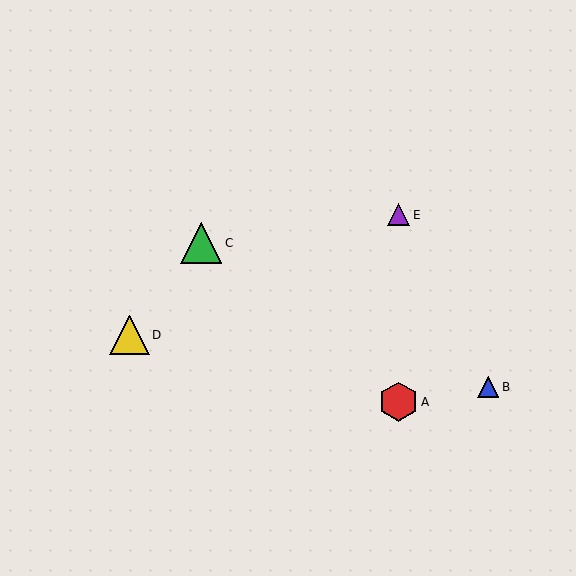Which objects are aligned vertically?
Objects A, E are aligned vertically.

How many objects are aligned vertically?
2 objects (A, E) are aligned vertically.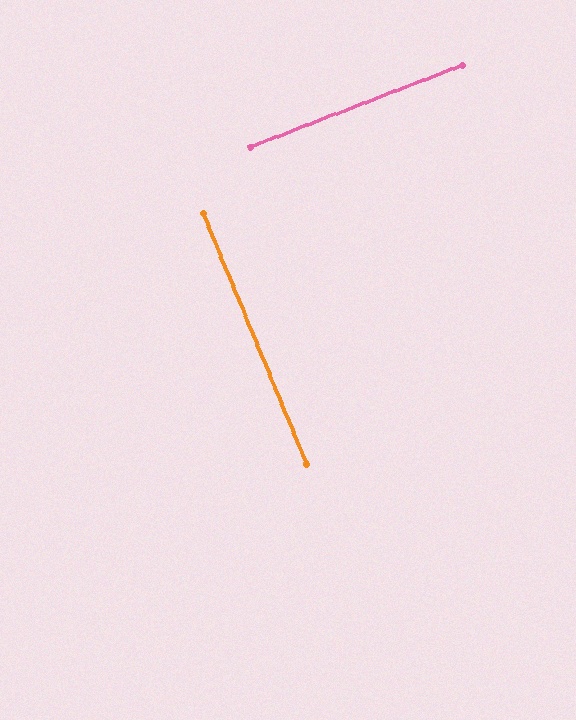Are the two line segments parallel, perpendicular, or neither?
Perpendicular — they meet at approximately 89°.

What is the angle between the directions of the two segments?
Approximately 89 degrees.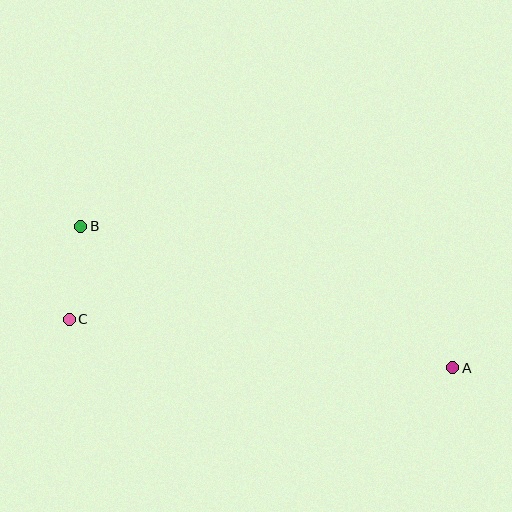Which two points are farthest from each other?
Points A and B are farthest from each other.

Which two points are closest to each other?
Points B and C are closest to each other.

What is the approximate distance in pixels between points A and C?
The distance between A and C is approximately 387 pixels.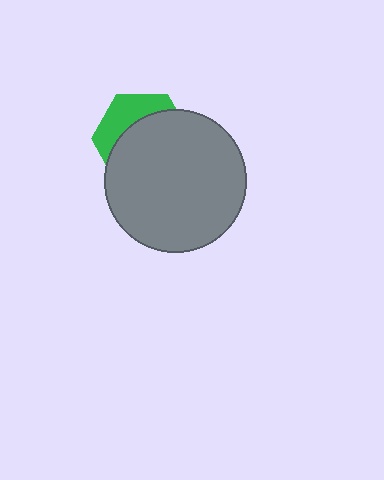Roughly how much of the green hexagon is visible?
A small part of it is visible (roughly 33%).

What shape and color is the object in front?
The object in front is a gray circle.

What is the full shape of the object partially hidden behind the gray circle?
The partially hidden object is a green hexagon.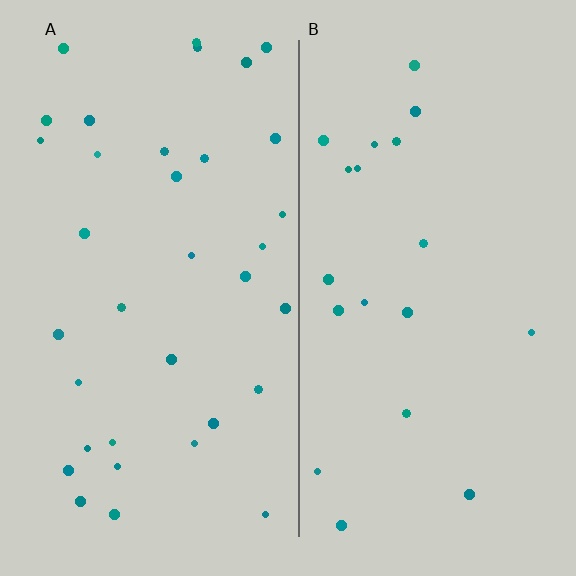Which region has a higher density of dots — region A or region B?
A (the left).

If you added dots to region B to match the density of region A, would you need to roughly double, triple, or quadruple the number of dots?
Approximately double.